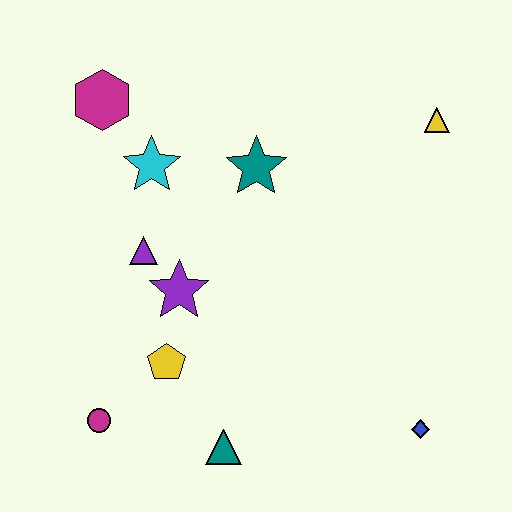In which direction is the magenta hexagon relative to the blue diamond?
The magenta hexagon is above the blue diamond.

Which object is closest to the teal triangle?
The yellow pentagon is closest to the teal triangle.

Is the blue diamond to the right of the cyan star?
Yes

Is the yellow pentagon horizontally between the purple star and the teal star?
No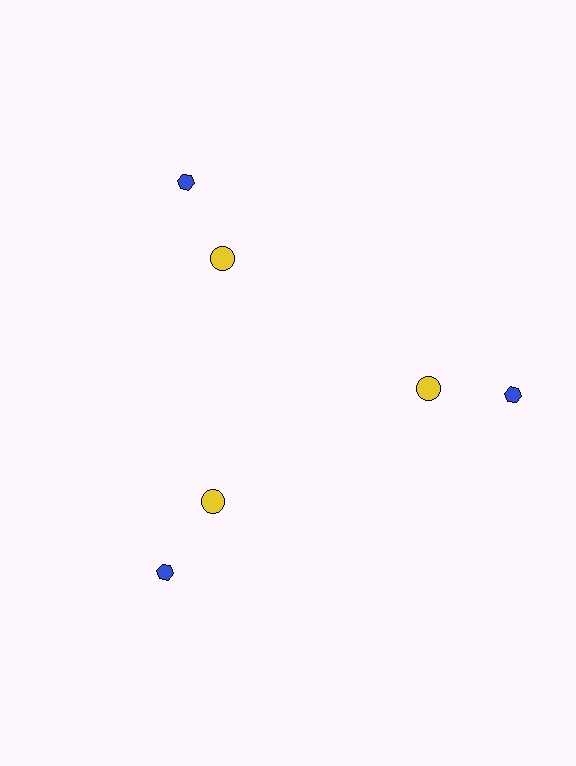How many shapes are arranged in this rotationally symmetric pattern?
There are 6 shapes, arranged in 3 groups of 2.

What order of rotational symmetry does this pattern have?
This pattern has 3-fold rotational symmetry.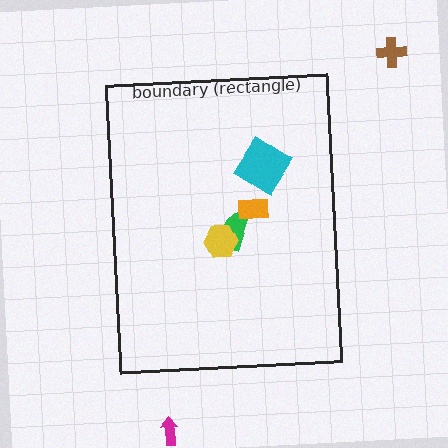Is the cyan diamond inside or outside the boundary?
Inside.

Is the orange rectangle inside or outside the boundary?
Inside.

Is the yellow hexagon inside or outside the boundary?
Inside.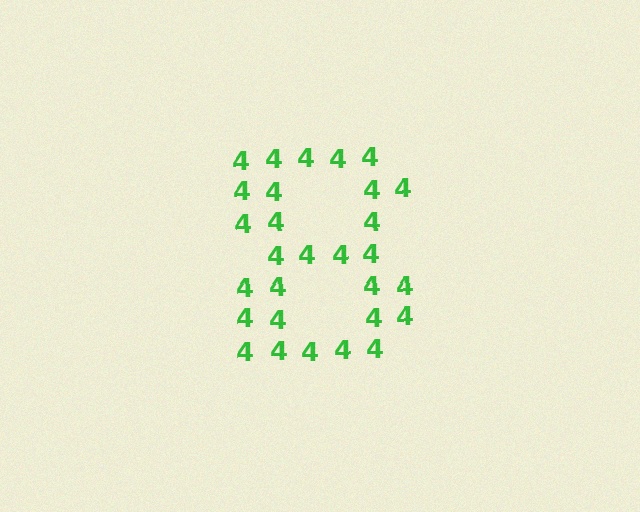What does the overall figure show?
The overall figure shows the digit 8.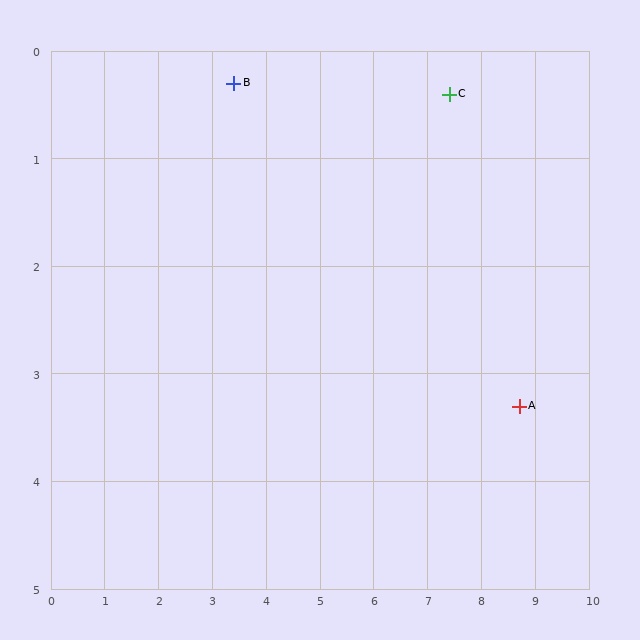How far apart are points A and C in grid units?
Points A and C are about 3.2 grid units apart.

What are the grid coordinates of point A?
Point A is at approximately (8.7, 3.3).